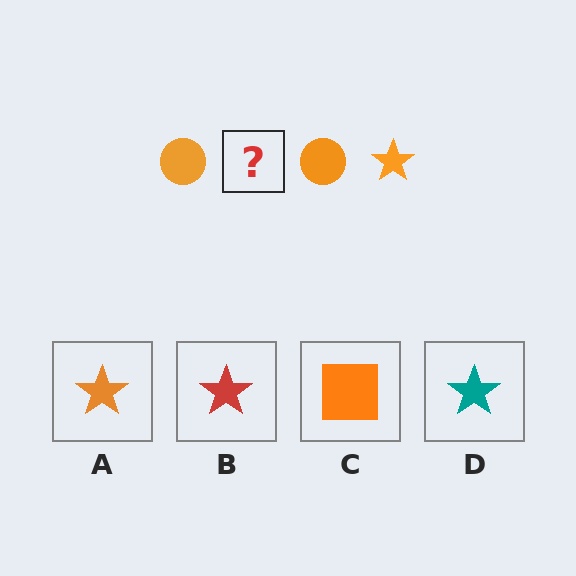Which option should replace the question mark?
Option A.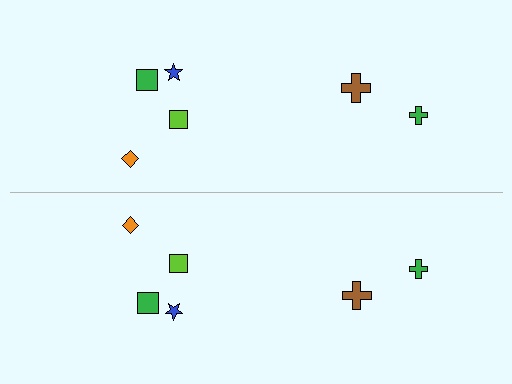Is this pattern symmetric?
Yes, this pattern has bilateral (reflection) symmetry.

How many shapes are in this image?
There are 12 shapes in this image.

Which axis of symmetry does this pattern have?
The pattern has a horizontal axis of symmetry running through the center of the image.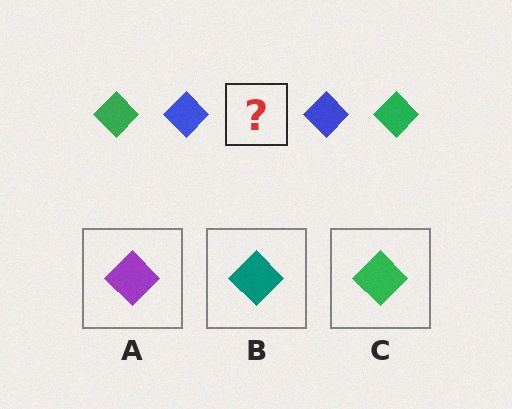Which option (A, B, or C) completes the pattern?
C.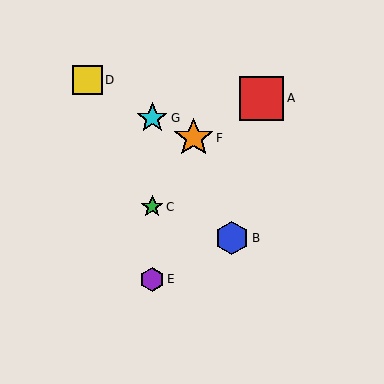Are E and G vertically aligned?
Yes, both are at x≈152.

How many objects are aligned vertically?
3 objects (C, E, G) are aligned vertically.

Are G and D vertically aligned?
No, G is at x≈152 and D is at x≈87.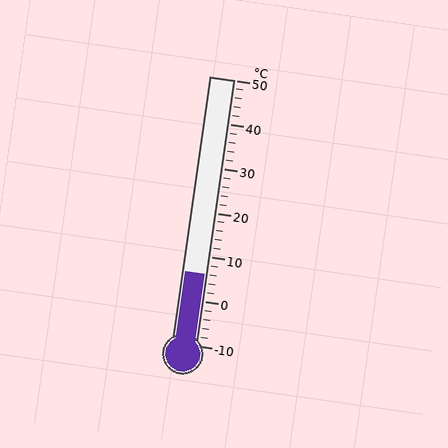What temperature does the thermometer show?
The thermometer shows approximately 6°C.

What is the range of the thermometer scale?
The thermometer scale ranges from -10°C to 50°C.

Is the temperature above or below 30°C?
The temperature is below 30°C.